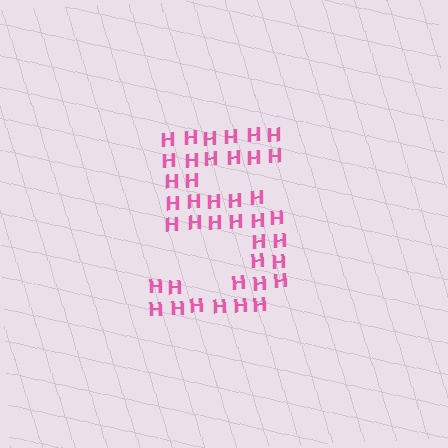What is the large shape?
The large shape is the digit 5.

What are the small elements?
The small elements are letter H's.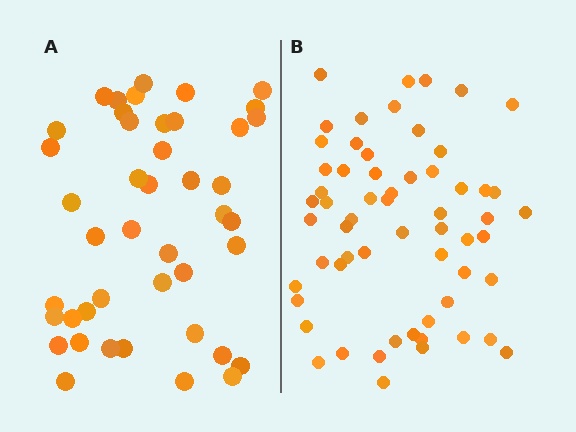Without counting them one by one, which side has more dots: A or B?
Region B (the right region) has more dots.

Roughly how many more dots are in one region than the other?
Region B has approximately 15 more dots than region A.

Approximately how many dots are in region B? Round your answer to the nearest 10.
About 60 dots.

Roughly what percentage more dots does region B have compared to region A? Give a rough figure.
About 35% more.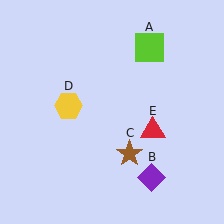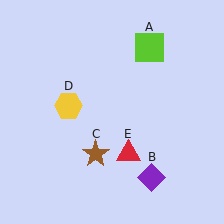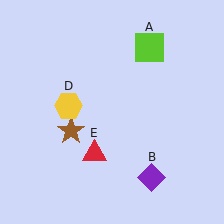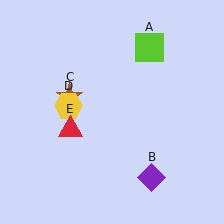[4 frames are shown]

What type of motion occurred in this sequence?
The brown star (object C), red triangle (object E) rotated clockwise around the center of the scene.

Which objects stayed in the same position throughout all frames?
Lime square (object A) and purple diamond (object B) and yellow hexagon (object D) remained stationary.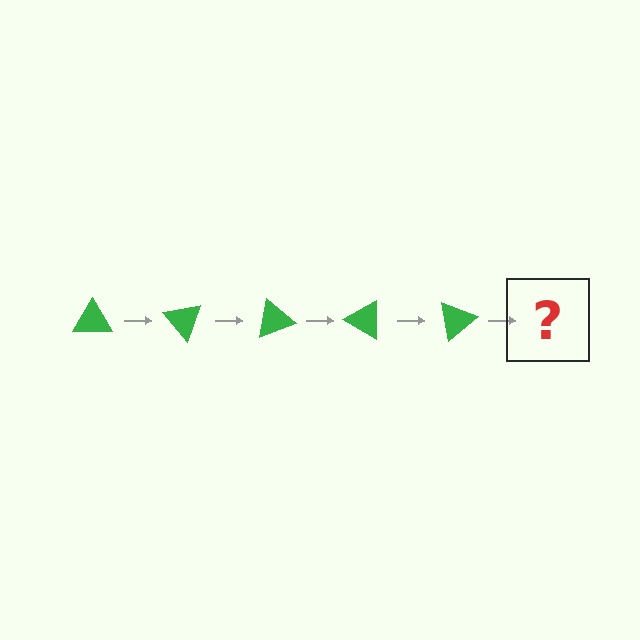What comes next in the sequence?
The next element should be a green triangle rotated 250 degrees.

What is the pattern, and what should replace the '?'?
The pattern is that the triangle rotates 50 degrees each step. The '?' should be a green triangle rotated 250 degrees.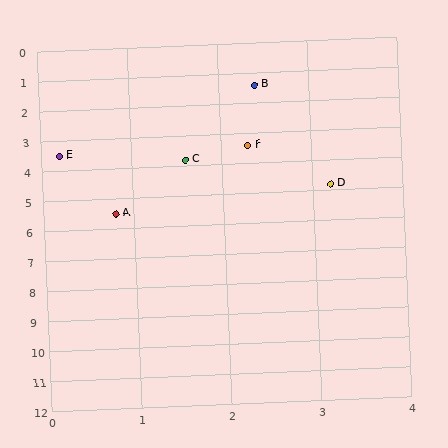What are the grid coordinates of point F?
Point F is at approximately (2.3, 3.4).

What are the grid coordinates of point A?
Point A is at approximately (0.8, 5.5).